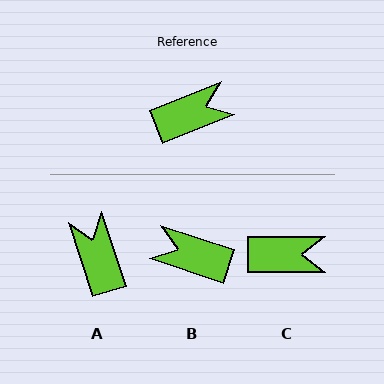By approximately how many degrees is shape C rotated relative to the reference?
Approximately 22 degrees clockwise.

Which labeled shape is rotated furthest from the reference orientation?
B, about 140 degrees away.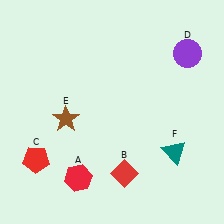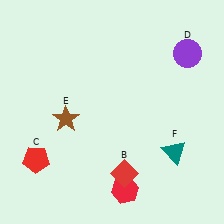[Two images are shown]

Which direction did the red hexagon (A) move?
The red hexagon (A) moved right.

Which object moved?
The red hexagon (A) moved right.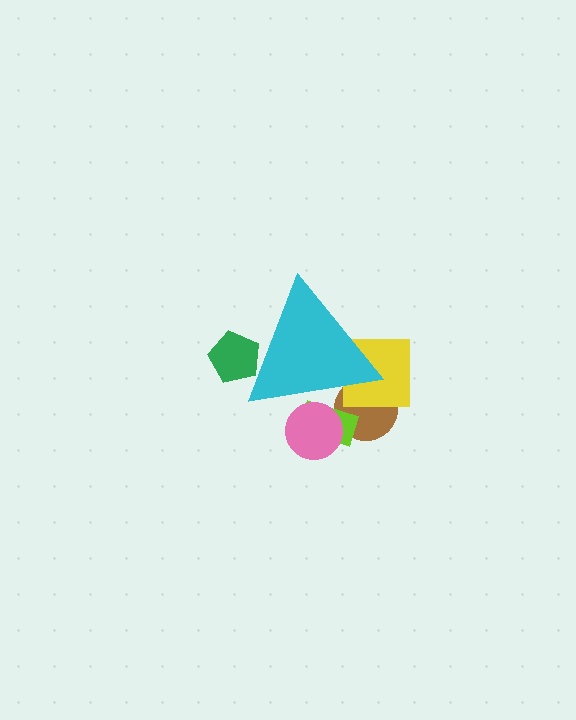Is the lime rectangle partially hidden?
Yes, the lime rectangle is partially hidden behind the cyan triangle.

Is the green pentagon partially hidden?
Yes, the green pentagon is partially hidden behind the cyan triangle.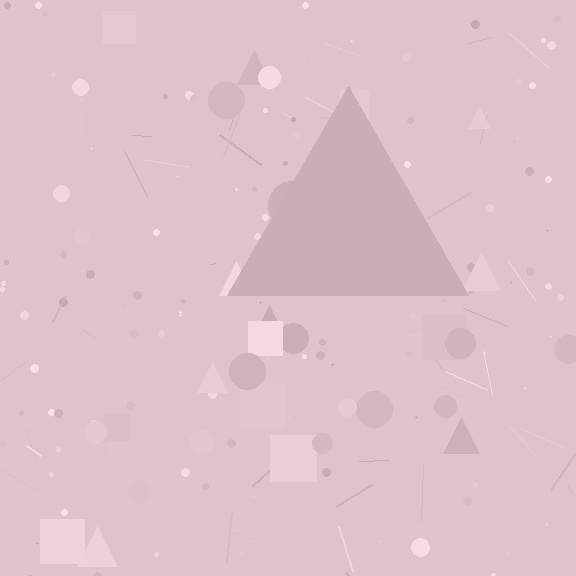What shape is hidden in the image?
A triangle is hidden in the image.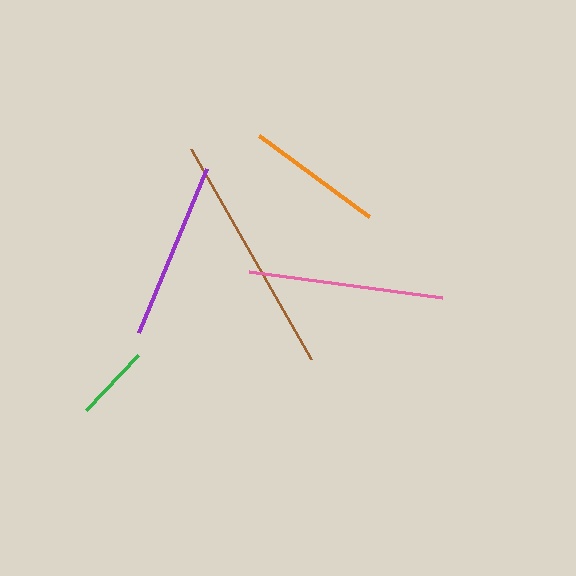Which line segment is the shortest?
The green line is the shortest at approximately 76 pixels.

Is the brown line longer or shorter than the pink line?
The brown line is longer than the pink line.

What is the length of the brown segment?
The brown segment is approximately 242 pixels long.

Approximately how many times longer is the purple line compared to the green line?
The purple line is approximately 2.3 times the length of the green line.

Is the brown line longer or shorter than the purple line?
The brown line is longer than the purple line.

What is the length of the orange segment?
The orange segment is approximately 136 pixels long.